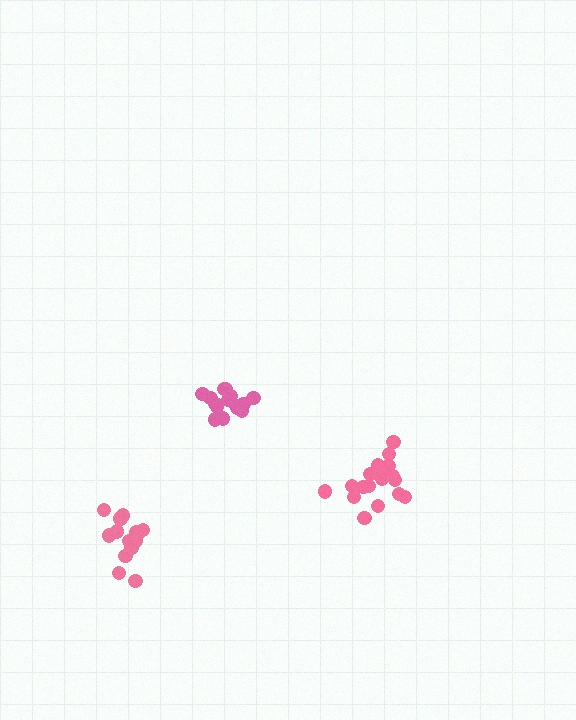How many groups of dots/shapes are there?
There are 3 groups.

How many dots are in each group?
Group 1: 15 dots, Group 2: 19 dots, Group 3: 16 dots (50 total).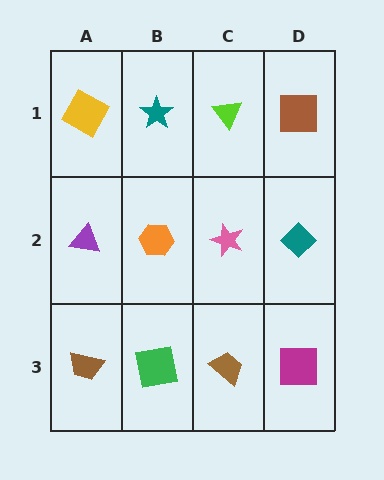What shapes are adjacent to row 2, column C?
A lime triangle (row 1, column C), a brown trapezoid (row 3, column C), an orange hexagon (row 2, column B), a teal diamond (row 2, column D).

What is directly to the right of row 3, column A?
A green square.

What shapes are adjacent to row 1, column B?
An orange hexagon (row 2, column B), a yellow square (row 1, column A), a lime triangle (row 1, column C).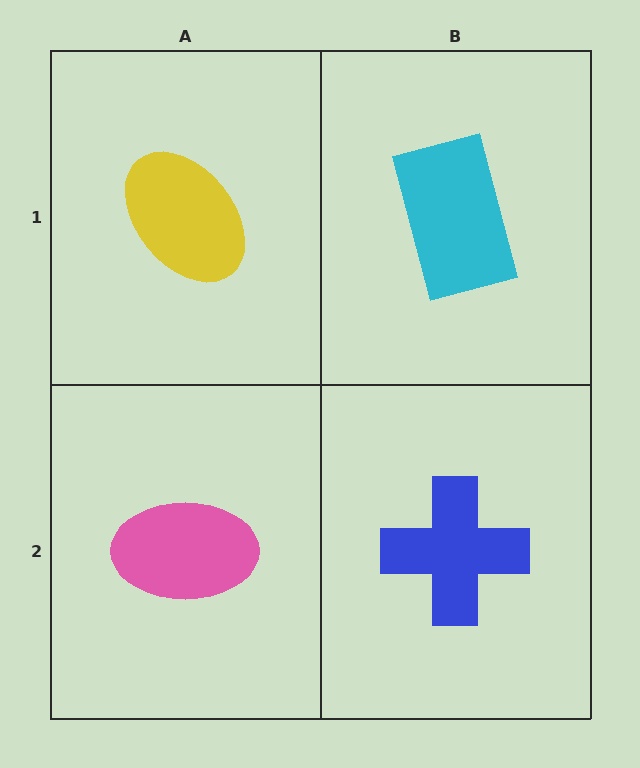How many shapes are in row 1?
2 shapes.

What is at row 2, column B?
A blue cross.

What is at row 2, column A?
A pink ellipse.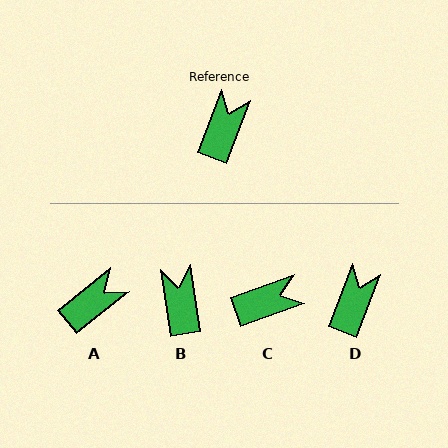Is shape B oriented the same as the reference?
No, it is off by about 29 degrees.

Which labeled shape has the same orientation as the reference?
D.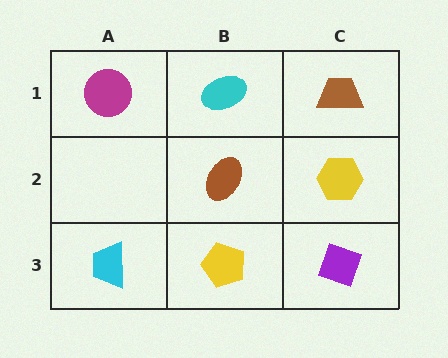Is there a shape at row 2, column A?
No, that cell is empty.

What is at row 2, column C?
A yellow hexagon.